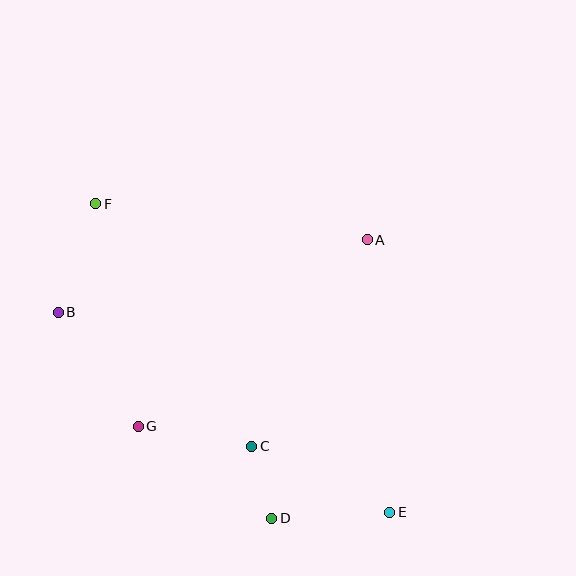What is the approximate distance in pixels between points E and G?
The distance between E and G is approximately 265 pixels.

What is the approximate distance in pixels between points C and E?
The distance between C and E is approximately 153 pixels.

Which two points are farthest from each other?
Points E and F are farthest from each other.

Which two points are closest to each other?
Points C and D are closest to each other.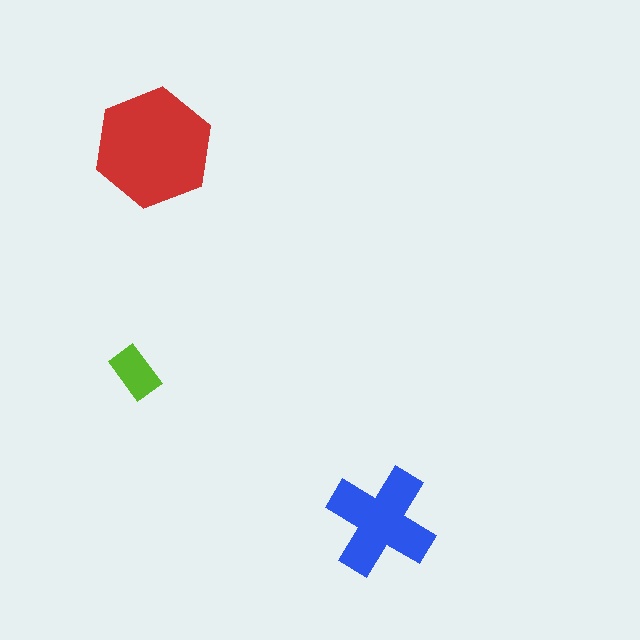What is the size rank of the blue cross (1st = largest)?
2nd.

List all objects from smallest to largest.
The lime rectangle, the blue cross, the red hexagon.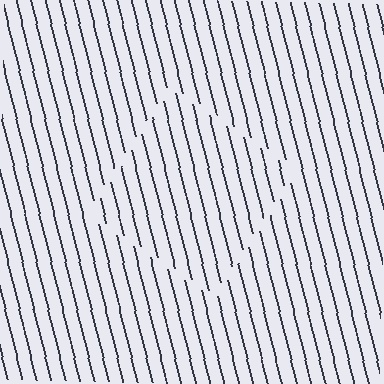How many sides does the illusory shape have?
4 sides — the line-ends trace a square.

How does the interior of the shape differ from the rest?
The interior of the shape contains the same grating, shifted by half a period — the contour is defined by the phase discontinuity where line-ends from the inner and outer gratings abut.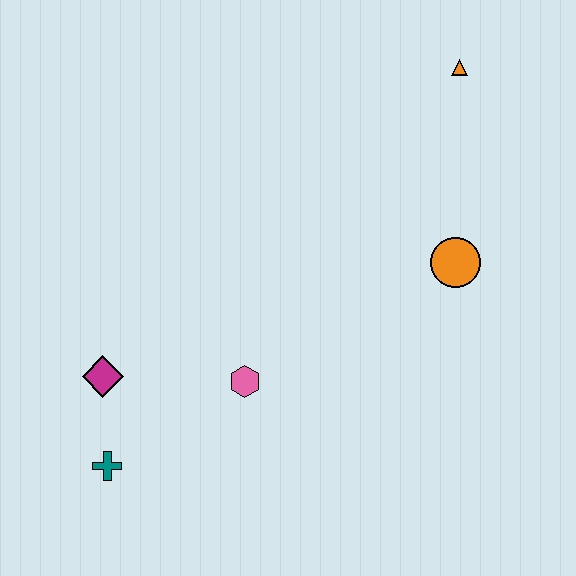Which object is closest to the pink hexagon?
The magenta diamond is closest to the pink hexagon.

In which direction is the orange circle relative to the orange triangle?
The orange circle is below the orange triangle.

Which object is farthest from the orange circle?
The teal cross is farthest from the orange circle.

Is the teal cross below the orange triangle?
Yes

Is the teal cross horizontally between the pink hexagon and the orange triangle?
No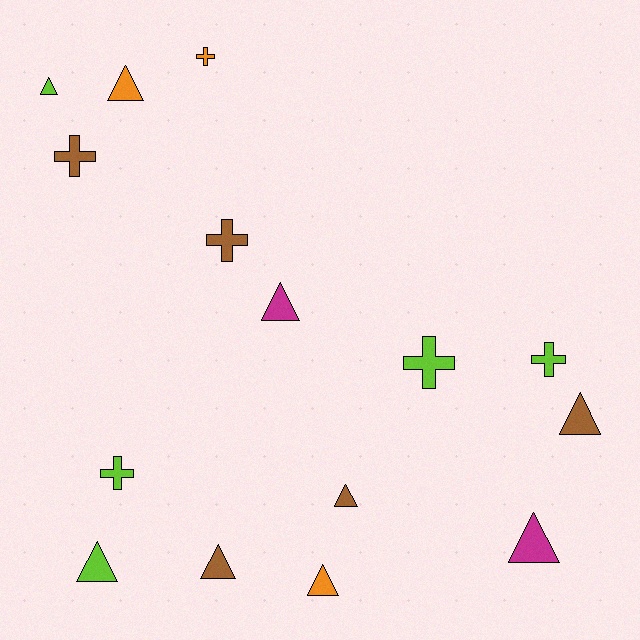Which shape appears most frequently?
Triangle, with 9 objects.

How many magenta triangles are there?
There are 2 magenta triangles.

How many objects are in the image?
There are 15 objects.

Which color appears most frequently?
Lime, with 5 objects.